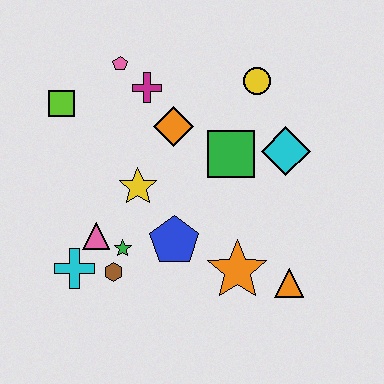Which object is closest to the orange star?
The orange triangle is closest to the orange star.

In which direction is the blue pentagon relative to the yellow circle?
The blue pentagon is below the yellow circle.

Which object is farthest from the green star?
The yellow circle is farthest from the green star.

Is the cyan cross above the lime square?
No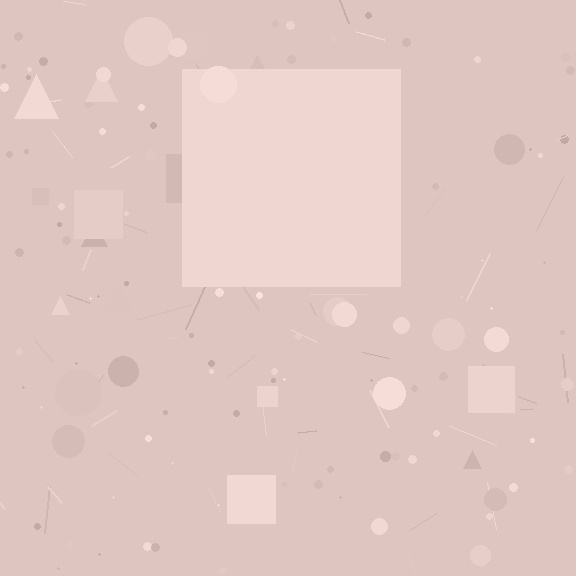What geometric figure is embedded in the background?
A square is embedded in the background.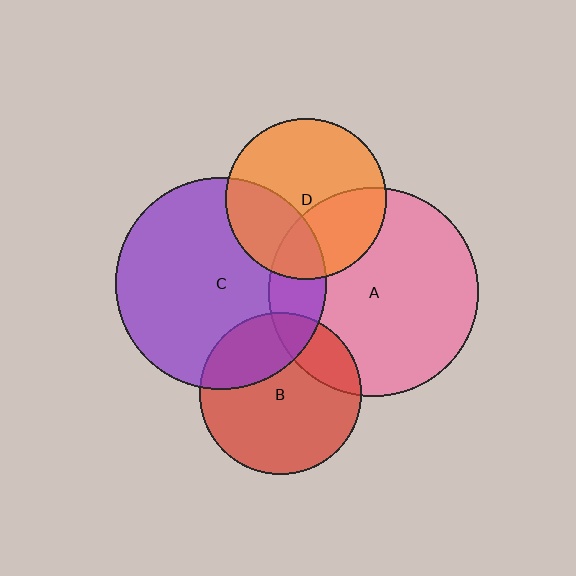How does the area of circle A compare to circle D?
Approximately 1.7 times.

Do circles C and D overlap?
Yes.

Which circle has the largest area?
Circle C (purple).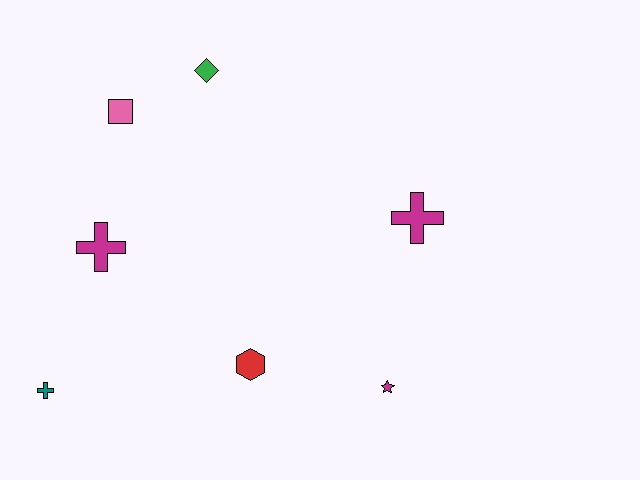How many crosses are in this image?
There are 3 crosses.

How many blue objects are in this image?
There are no blue objects.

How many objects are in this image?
There are 7 objects.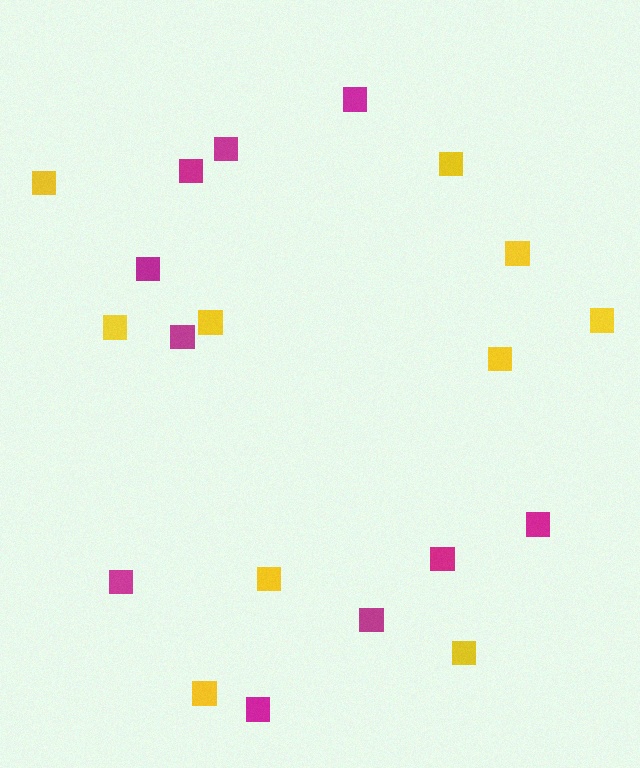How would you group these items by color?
There are 2 groups: one group of magenta squares (10) and one group of yellow squares (10).